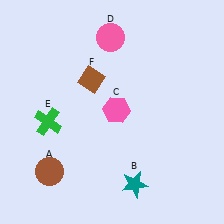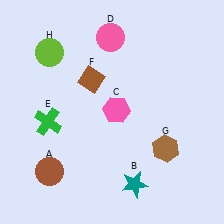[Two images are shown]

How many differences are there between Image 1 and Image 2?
There are 2 differences between the two images.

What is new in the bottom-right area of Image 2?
A brown hexagon (G) was added in the bottom-right area of Image 2.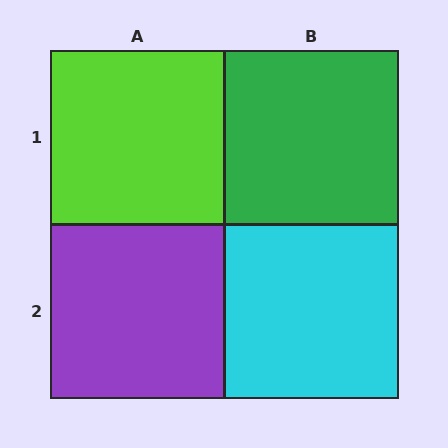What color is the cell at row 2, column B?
Cyan.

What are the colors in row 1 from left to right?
Lime, green.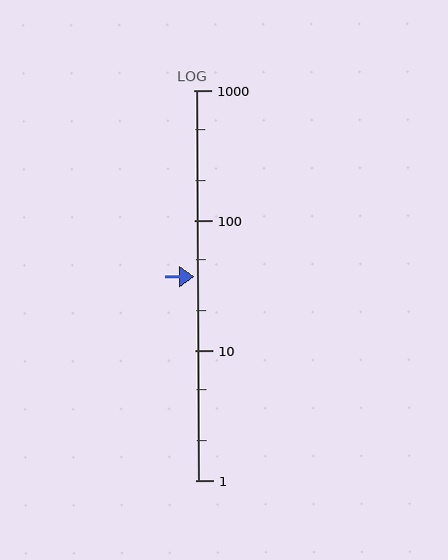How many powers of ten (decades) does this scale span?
The scale spans 3 decades, from 1 to 1000.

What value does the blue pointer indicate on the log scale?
The pointer indicates approximately 37.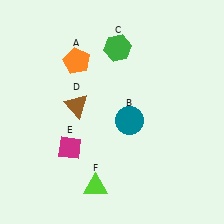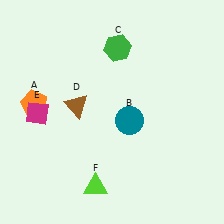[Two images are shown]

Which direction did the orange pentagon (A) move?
The orange pentagon (A) moved left.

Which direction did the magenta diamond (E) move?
The magenta diamond (E) moved up.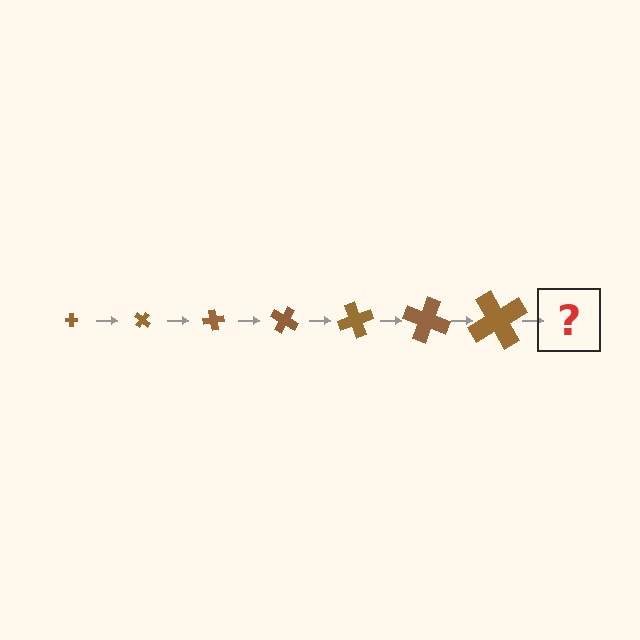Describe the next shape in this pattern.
It should be a cross, larger than the previous one and rotated 280 degrees from the start.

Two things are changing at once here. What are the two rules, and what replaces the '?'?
The two rules are that the cross grows larger each step and it rotates 40 degrees each step. The '?' should be a cross, larger than the previous one and rotated 280 degrees from the start.